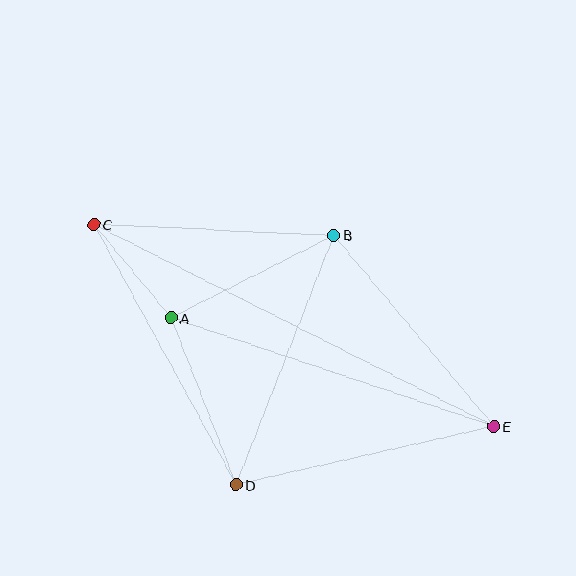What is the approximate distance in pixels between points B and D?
The distance between B and D is approximately 268 pixels.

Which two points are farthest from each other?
Points C and E are farthest from each other.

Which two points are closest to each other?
Points A and C are closest to each other.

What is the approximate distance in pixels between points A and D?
The distance between A and D is approximately 179 pixels.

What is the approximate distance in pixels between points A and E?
The distance between A and E is approximately 340 pixels.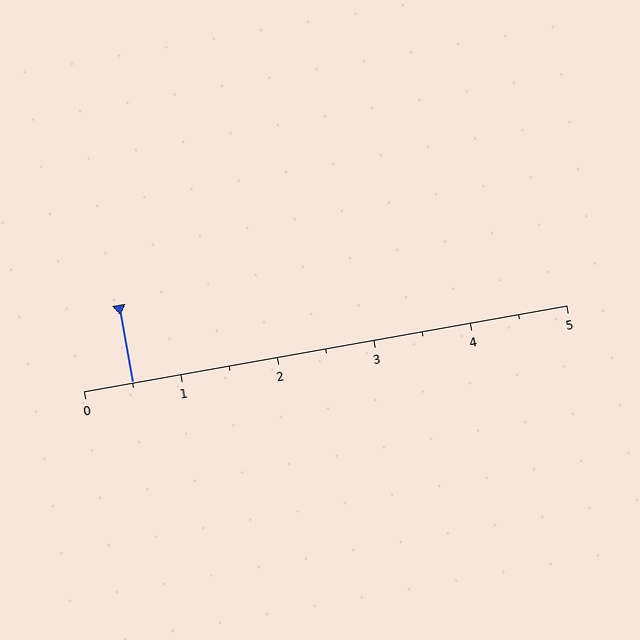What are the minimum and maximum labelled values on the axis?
The axis runs from 0 to 5.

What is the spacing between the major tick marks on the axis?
The major ticks are spaced 1 apart.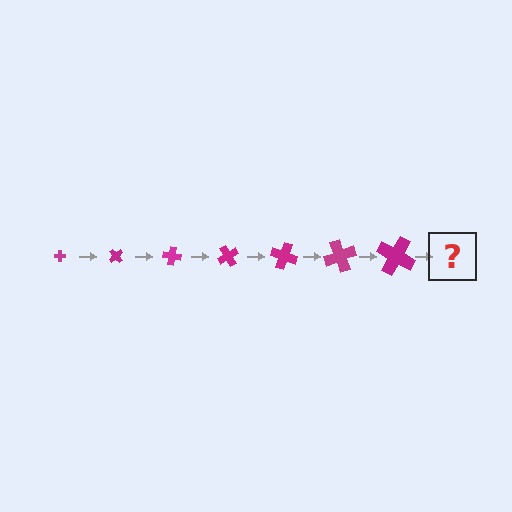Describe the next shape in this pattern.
It should be a cross, larger than the previous one and rotated 350 degrees from the start.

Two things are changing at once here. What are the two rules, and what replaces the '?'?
The two rules are that the cross grows larger each step and it rotates 50 degrees each step. The '?' should be a cross, larger than the previous one and rotated 350 degrees from the start.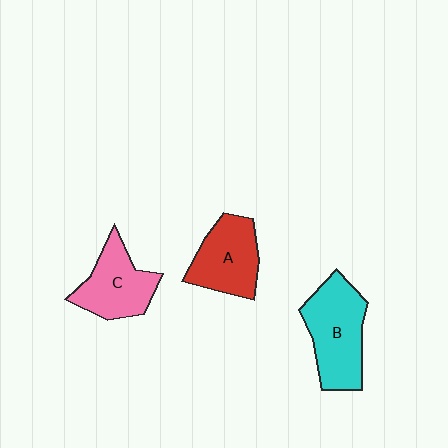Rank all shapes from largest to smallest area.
From largest to smallest: B (cyan), A (red), C (pink).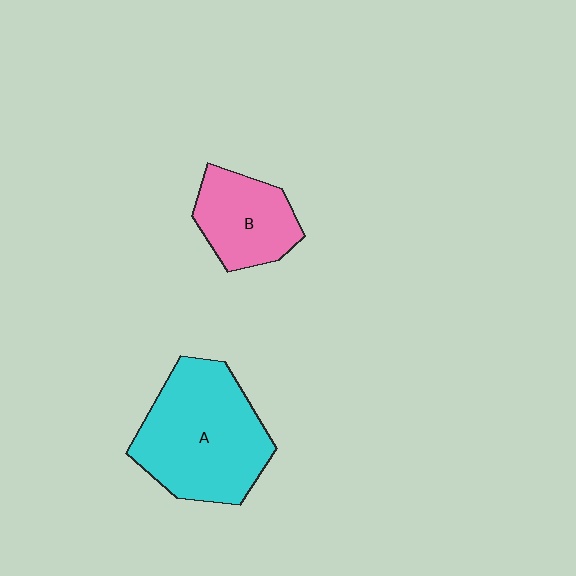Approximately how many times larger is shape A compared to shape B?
Approximately 1.8 times.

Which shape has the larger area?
Shape A (cyan).